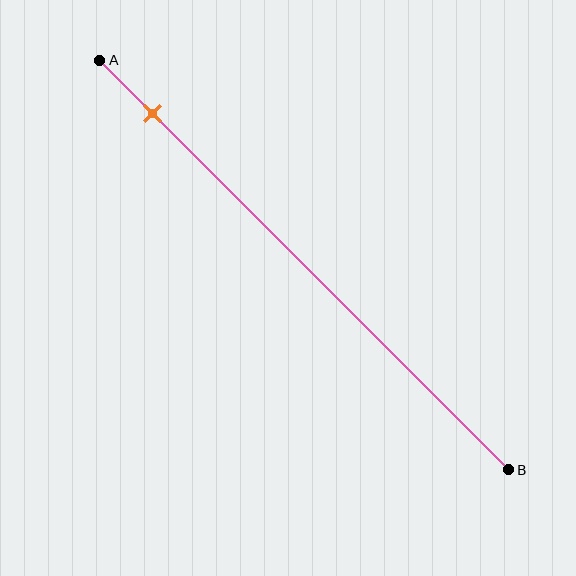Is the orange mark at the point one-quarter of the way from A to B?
No, the mark is at about 15% from A, not at the 25% one-quarter point.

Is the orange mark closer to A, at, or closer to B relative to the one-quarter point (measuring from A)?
The orange mark is closer to point A than the one-quarter point of segment AB.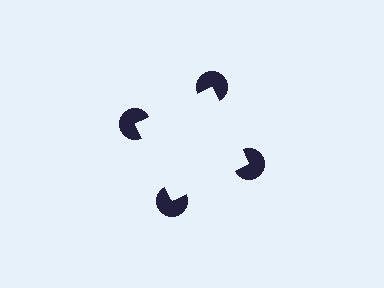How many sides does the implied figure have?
4 sides.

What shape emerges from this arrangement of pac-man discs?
An illusory square — its edges are inferred from the aligned wedge cuts in the pac-man discs, not physically drawn.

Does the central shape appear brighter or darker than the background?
It typically appears slightly brighter than the background, even though no actual brightness change is drawn.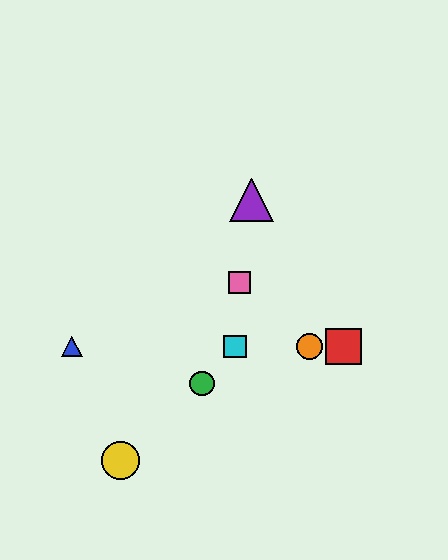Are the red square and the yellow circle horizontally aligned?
No, the red square is at y≈346 and the yellow circle is at y≈460.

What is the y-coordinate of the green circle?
The green circle is at y≈384.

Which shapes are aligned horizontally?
The red square, the blue triangle, the orange circle, the cyan square are aligned horizontally.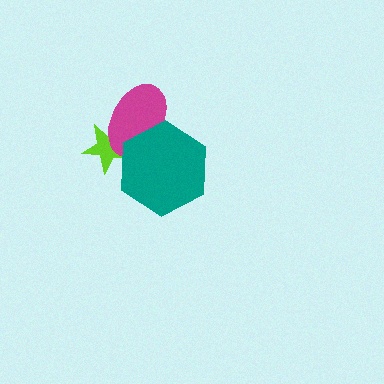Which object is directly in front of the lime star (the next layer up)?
The magenta ellipse is directly in front of the lime star.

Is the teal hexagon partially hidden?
No, no other shape covers it.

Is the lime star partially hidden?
Yes, it is partially covered by another shape.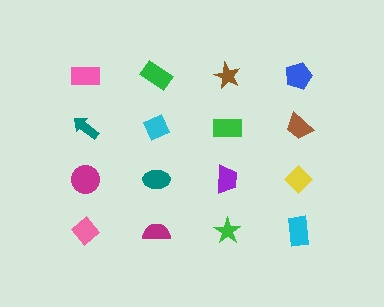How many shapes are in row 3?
4 shapes.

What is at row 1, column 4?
A blue pentagon.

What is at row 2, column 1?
A teal arrow.